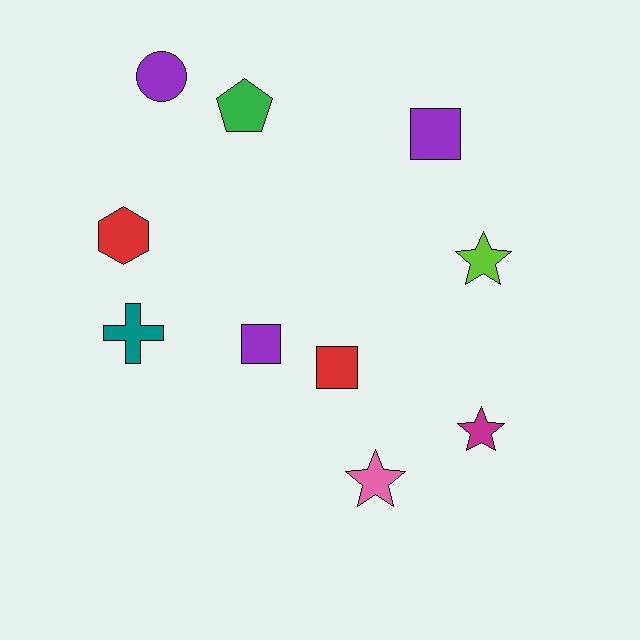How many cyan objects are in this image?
There are no cyan objects.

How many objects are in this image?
There are 10 objects.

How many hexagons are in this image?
There is 1 hexagon.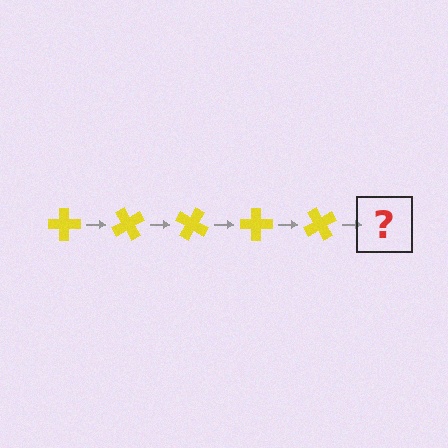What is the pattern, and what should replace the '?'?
The pattern is that the cross rotates 60 degrees each step. The '?' should be a yellow cross rotated 300 degrees.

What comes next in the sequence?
The next element should be a yellow cross rotated 300 degrees.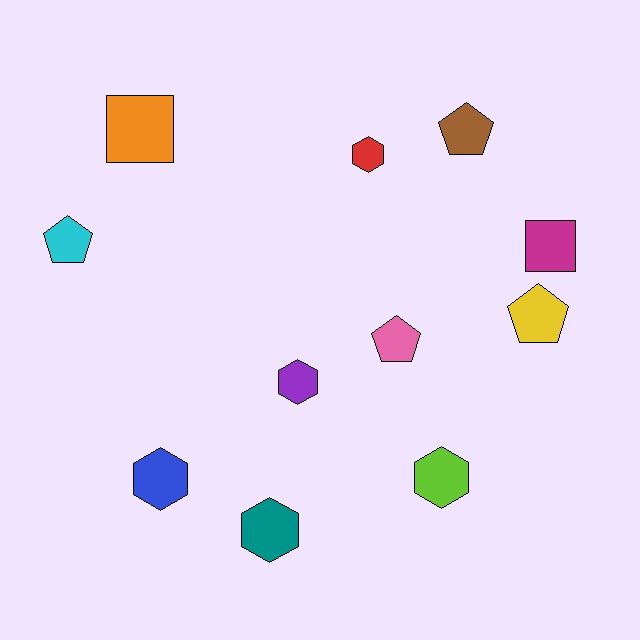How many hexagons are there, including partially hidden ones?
There are 5 hexagons.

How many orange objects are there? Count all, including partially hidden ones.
There is 1 orange object.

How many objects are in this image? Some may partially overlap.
There are 11 objects.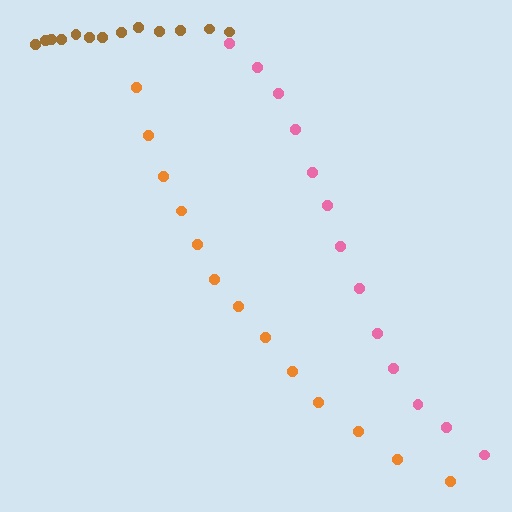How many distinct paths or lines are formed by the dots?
There are 3 distinct paths.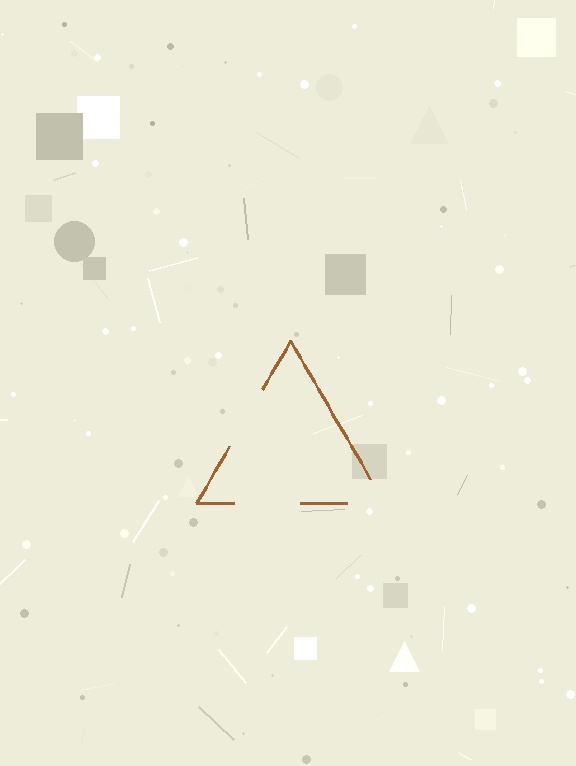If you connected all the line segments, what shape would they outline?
They would outline a triangle.